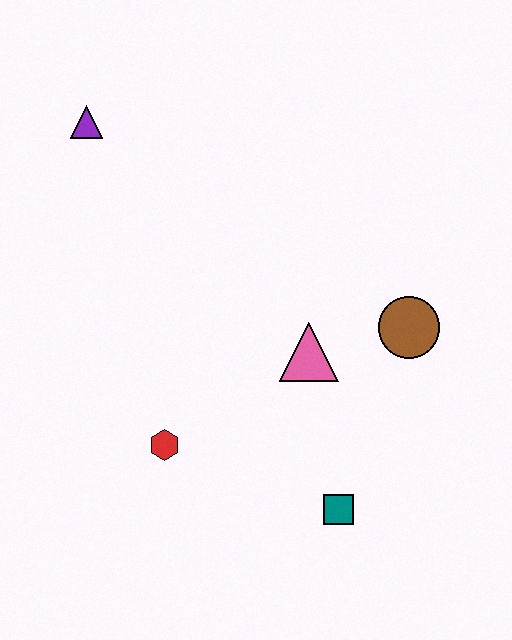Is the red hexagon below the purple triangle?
Yes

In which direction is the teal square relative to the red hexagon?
The teal square is to the right of the red hexagon.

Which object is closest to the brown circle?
The pink triangle is closest to the brown circle.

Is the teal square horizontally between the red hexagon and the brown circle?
Yes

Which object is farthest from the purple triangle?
The teal square is farthest from the purple triangle.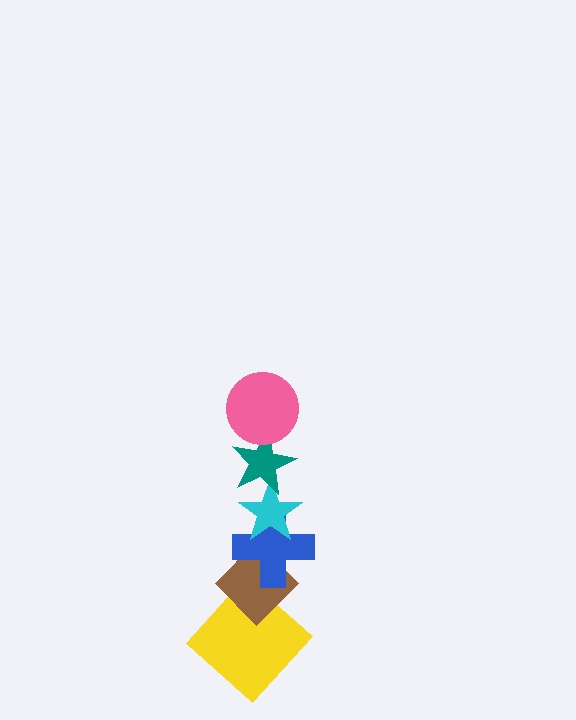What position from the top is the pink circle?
The pink circle is 1st from the top.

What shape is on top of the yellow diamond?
The brown diamond is on top of the yellow diamond.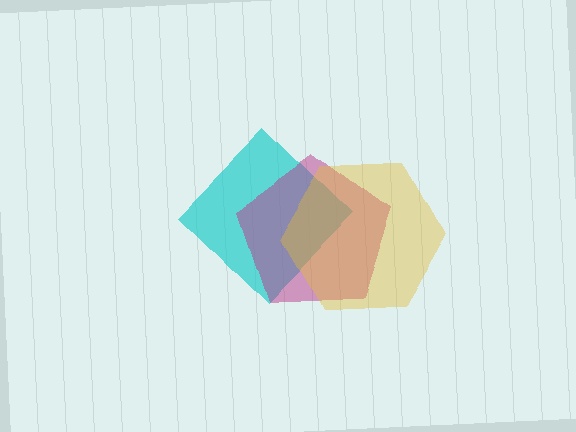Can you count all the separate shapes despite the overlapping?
Yes, there are 3 separate shapes.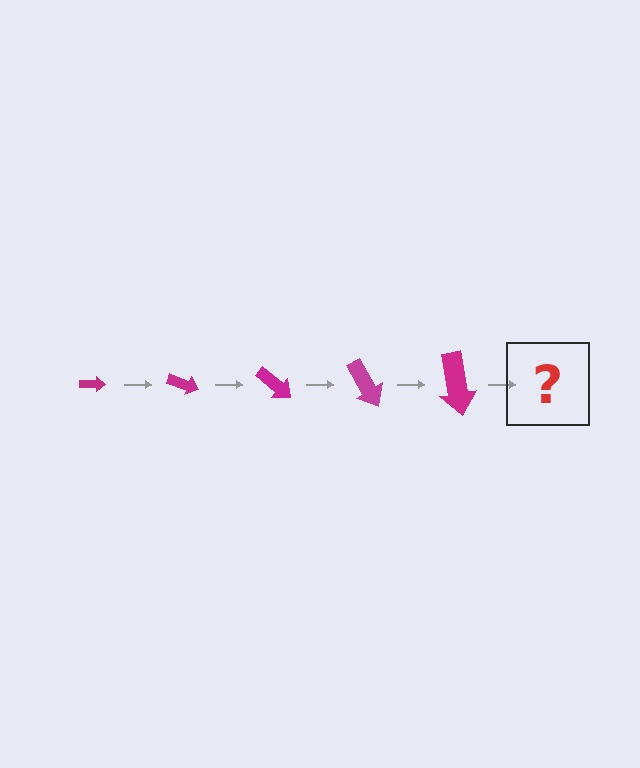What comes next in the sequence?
The next element should be an arrow, larger than the previous one and rotated 100 degrees from the start.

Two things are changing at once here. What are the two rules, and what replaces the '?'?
The two rules are that the arrow grows larger each step and it rotates 20 degrees each step. The '?' should be an arrow, larger than the previous one and rotated 100 degrees from the start.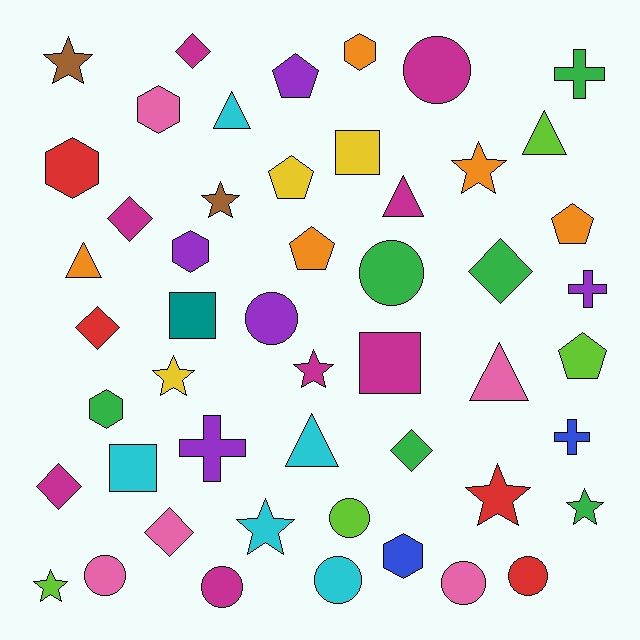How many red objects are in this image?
There are 4 red objects.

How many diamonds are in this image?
There are 7 diamonds.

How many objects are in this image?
There are 50 objects.